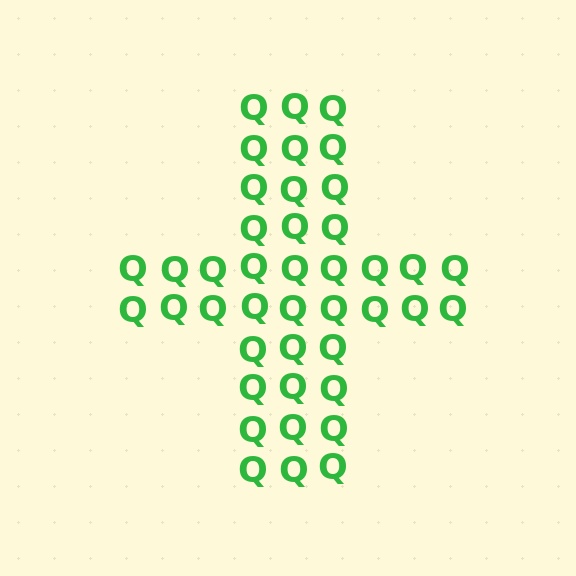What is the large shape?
The large shape is a cross.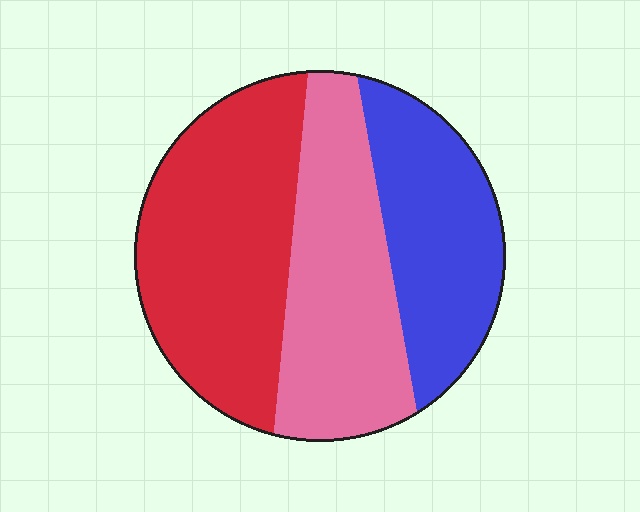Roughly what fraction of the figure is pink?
Pink takes up about one third (1/3) of the figure.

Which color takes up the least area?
Blue, at roughly 25%.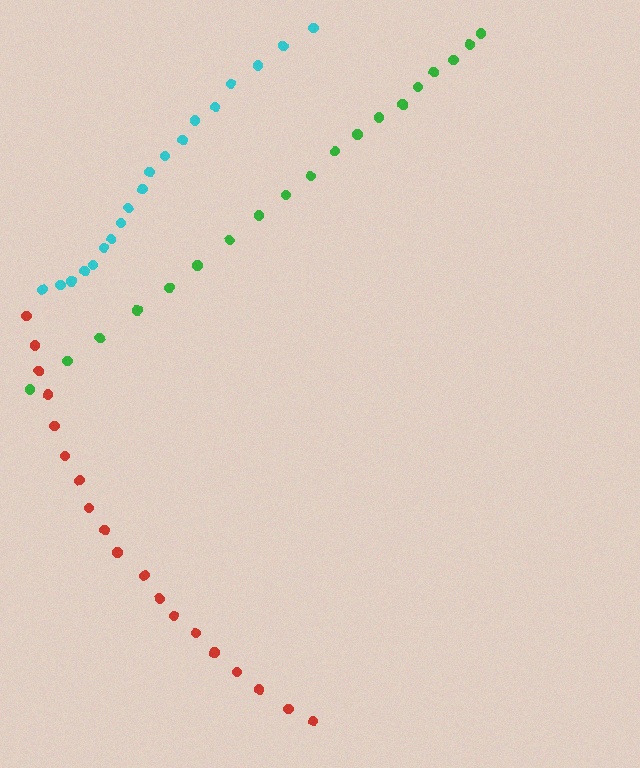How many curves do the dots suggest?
There are 3 distinct paths.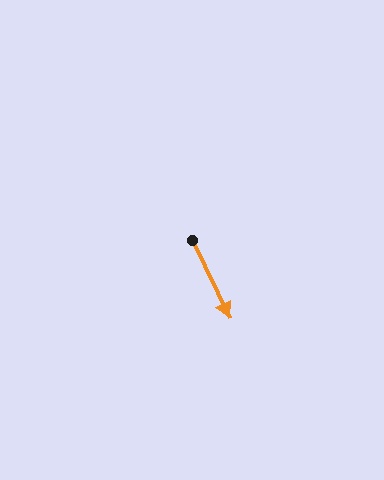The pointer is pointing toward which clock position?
Roughly 5 o'clock.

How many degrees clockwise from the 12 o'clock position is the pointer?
Approximately 154 degrees.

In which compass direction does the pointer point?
Southeast.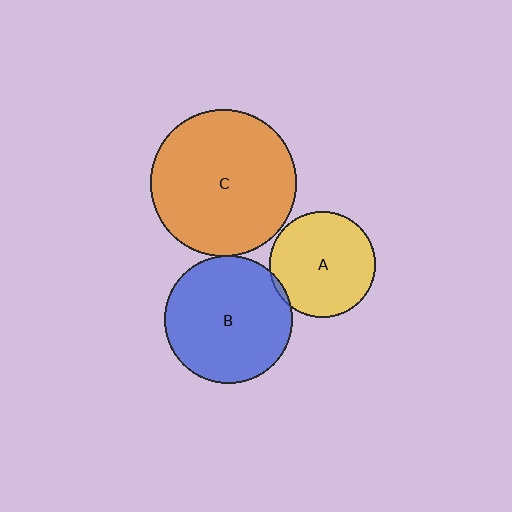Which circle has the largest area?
Circle C (orange).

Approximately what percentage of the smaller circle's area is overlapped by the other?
Approximately 5%.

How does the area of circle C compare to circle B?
Approximately 1.3 times.